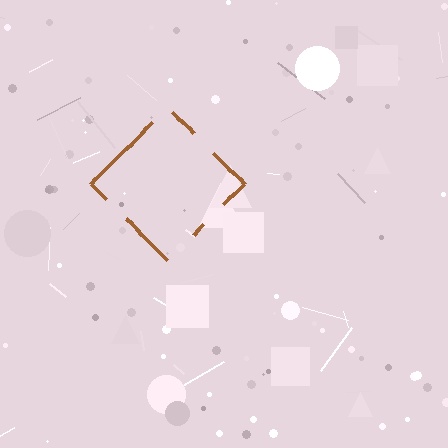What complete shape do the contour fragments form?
The contour fragments form a diamond.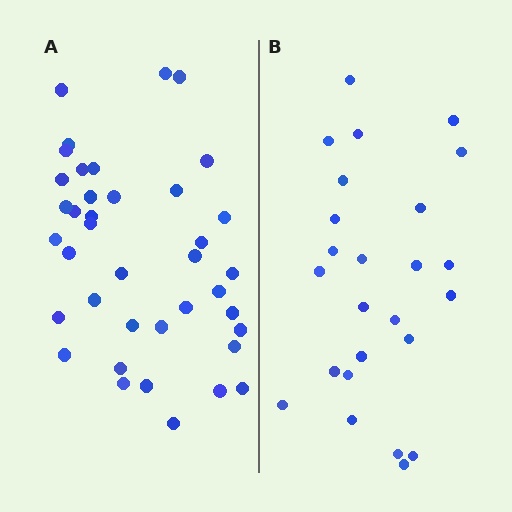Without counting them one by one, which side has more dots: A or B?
Region A (the left region) has more dots.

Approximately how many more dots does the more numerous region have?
Region A has approximately 15 more dots than region B.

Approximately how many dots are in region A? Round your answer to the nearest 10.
About 40 dots. (The exact count is 39, which rounds to 40.)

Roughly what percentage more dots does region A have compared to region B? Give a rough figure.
About 55% more.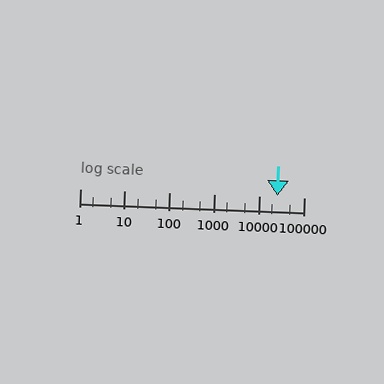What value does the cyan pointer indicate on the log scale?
The pointer indicates approximately 26000.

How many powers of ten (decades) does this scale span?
The scale spans 5 decades, from 1 to 100000.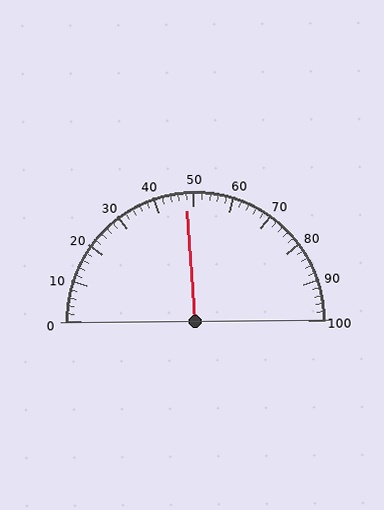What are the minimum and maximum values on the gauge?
The gauge ranges from 0 to 100.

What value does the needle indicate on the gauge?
The needle indicates approximately 48.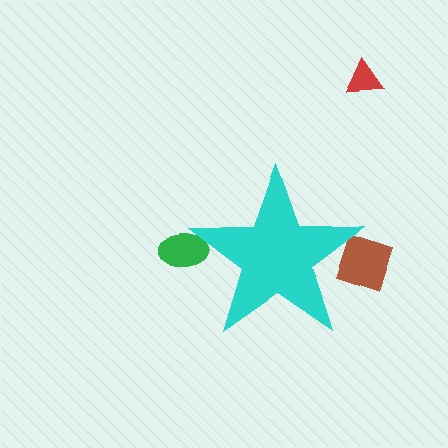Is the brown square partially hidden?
Yes, the brown square is partially hidden behind the cyan star.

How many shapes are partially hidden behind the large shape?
2 shapes are partially hidden.